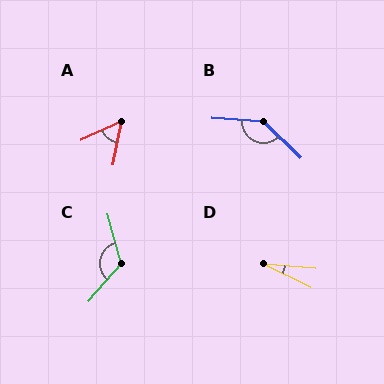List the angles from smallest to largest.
D (21°), A (54°), C (124°), B (139°).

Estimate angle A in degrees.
Approximately 54 degrees.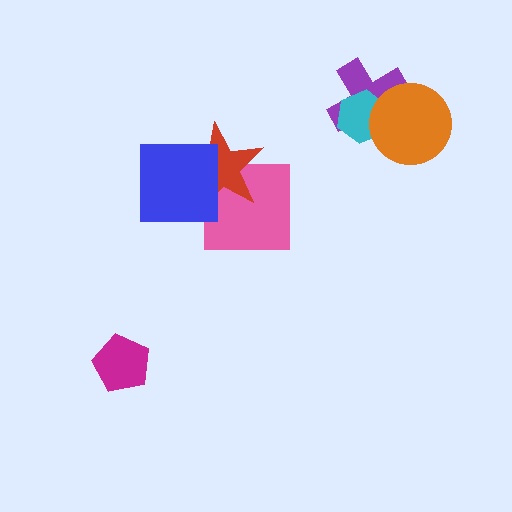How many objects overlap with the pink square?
2 objects overlap with the pink square.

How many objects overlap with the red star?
2 objects overlap with the red star.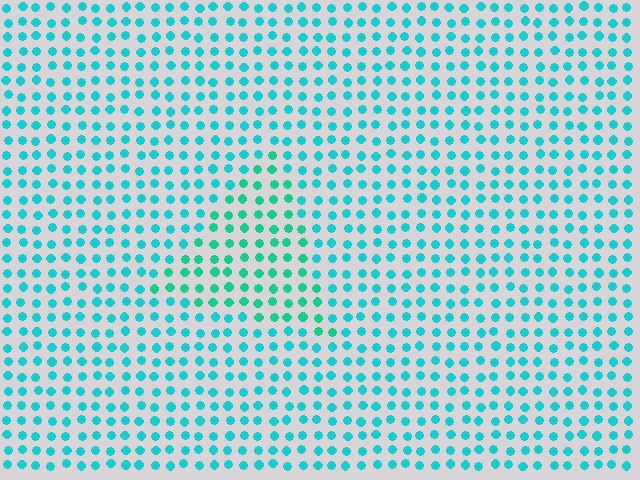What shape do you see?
I see a triangle.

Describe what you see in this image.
The image is filled with small cyan elements in a uniform arrangement. A triangle-shaped region is visible where the elements are tinted to a slightly different hue, forming a subtle color boundary.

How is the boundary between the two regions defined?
The boundary is defined purely by a slight shift in hue (about 23 degrees). Spacing, size, and orientation are identical on both sides.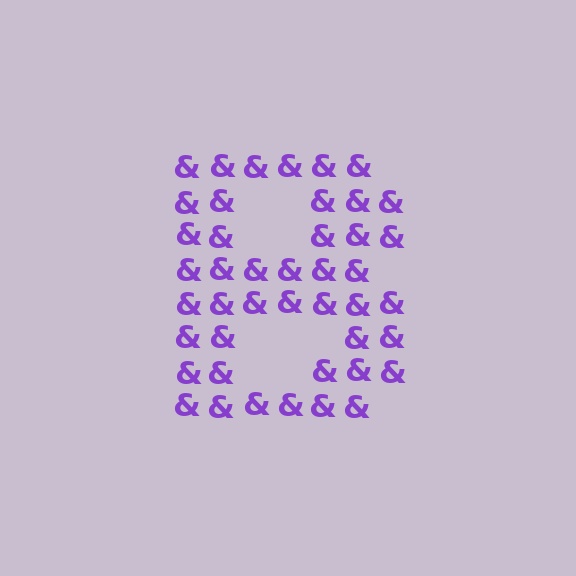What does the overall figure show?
The overall figure shows the letter B.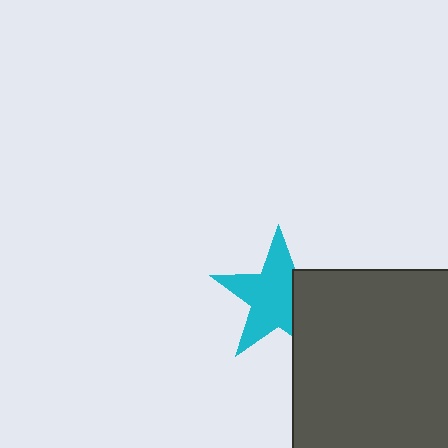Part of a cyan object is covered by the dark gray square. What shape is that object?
It is a star.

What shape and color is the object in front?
The object in front is a dark gray square.